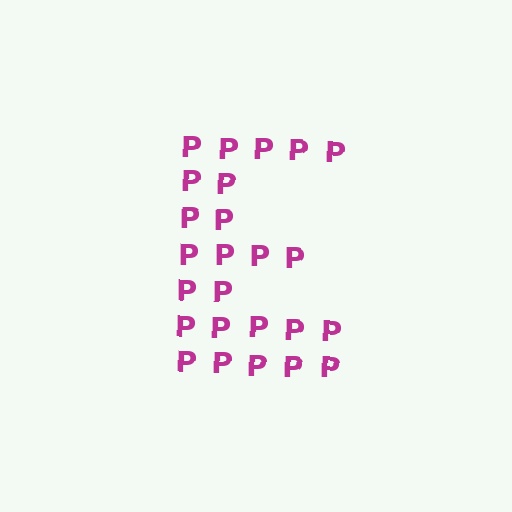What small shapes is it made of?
It is made of small letter P's.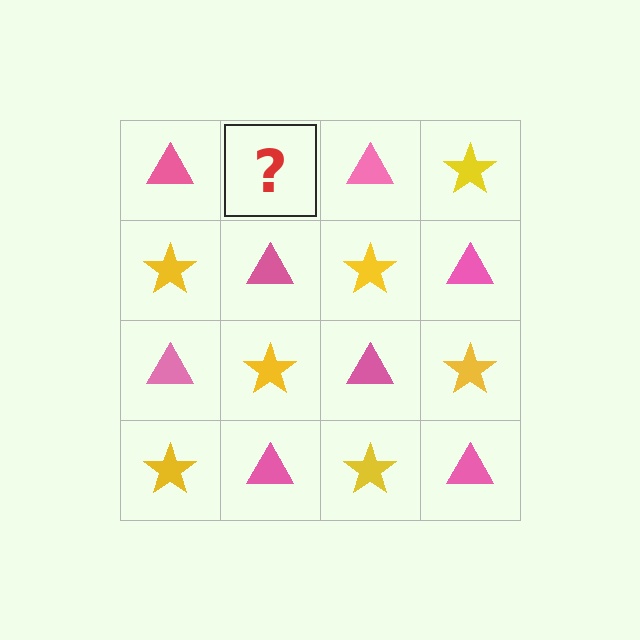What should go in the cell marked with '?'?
The missing cell should contain a yellow star.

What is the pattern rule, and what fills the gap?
The rule is that it alternates pink triangle and yellow star in a checkerboard pattern. The gap should be filled with a yellow star.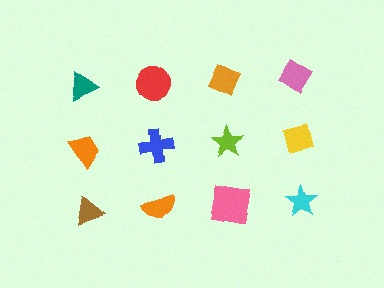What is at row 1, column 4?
A pink diamond.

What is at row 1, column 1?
A teal triangle.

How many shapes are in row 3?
4 shapes.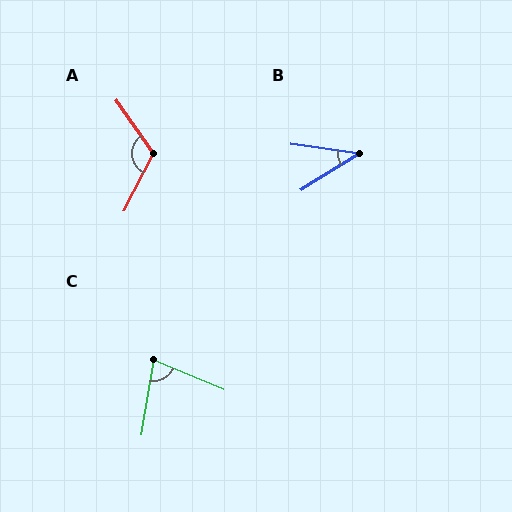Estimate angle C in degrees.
Approximately 76 degrees.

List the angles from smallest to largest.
B (40°), C (76°), A (118°).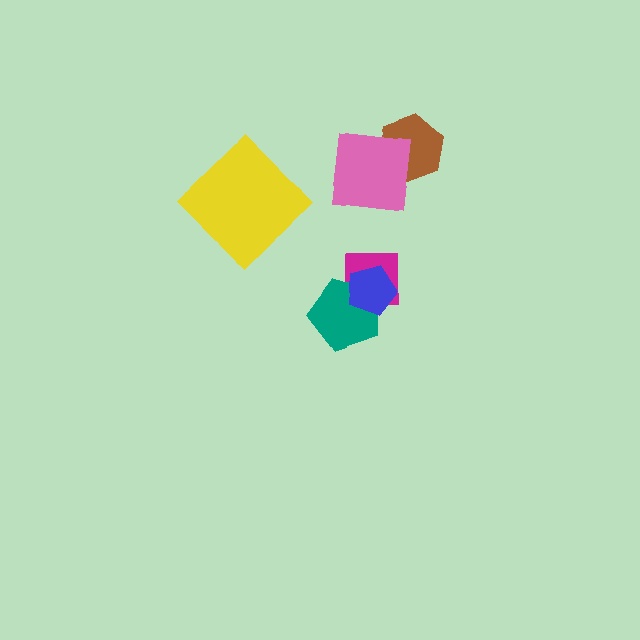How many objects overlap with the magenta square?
2 objects overlap with the magenta square.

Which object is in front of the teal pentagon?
The blue pentagon is in front of the teal pentagon.